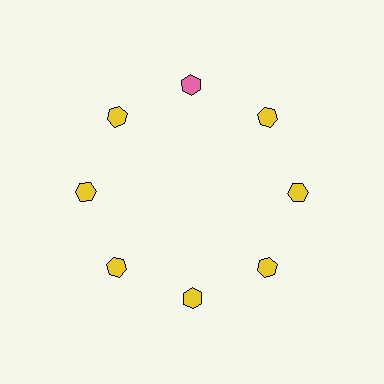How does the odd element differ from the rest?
It has a different color: pink instead of yellow.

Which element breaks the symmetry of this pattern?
The pink hexagon at roughly the 12 o'clock position breaks the symmetry. All other shapes are yellow hexagons.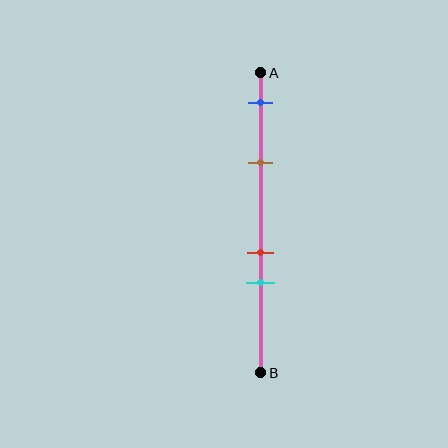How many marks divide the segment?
There are 4 marks dividing the segment.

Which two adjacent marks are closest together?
The red and cyan marks are the closest adjacent pair.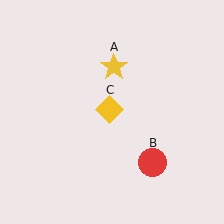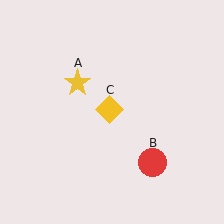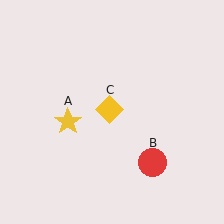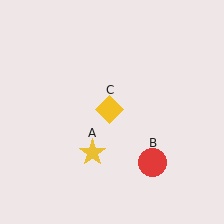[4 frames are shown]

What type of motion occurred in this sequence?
The yellow star (object A) rotated counterclockwise around the center of the scene.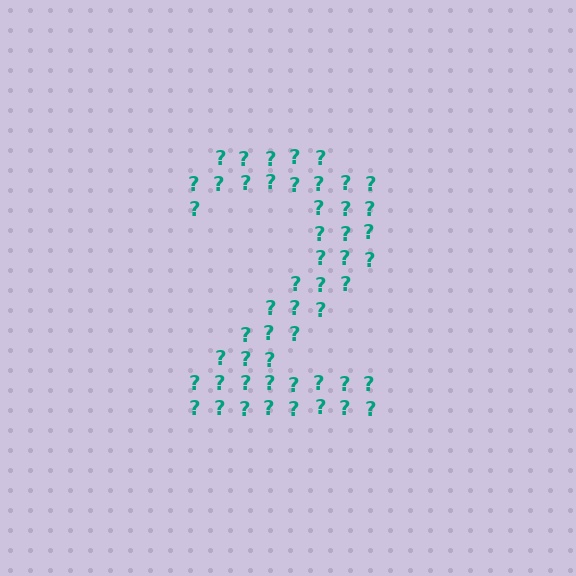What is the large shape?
The large shape is the digit 2.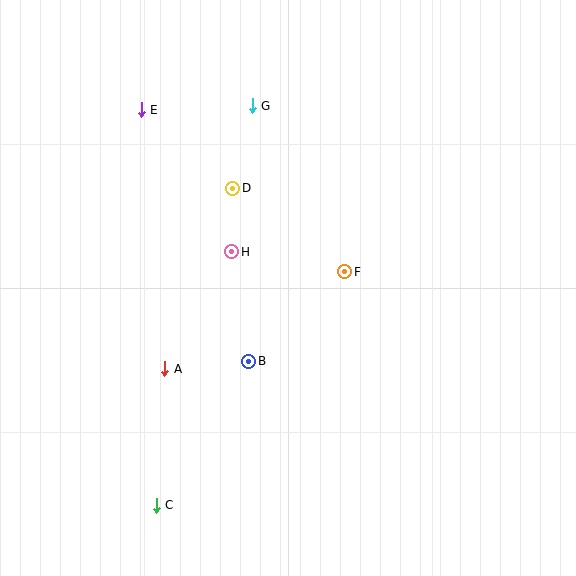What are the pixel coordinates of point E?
Point E is at (141, 110).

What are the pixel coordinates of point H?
Point H is at (232, 252).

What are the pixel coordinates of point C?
Point C is at (156, 505).